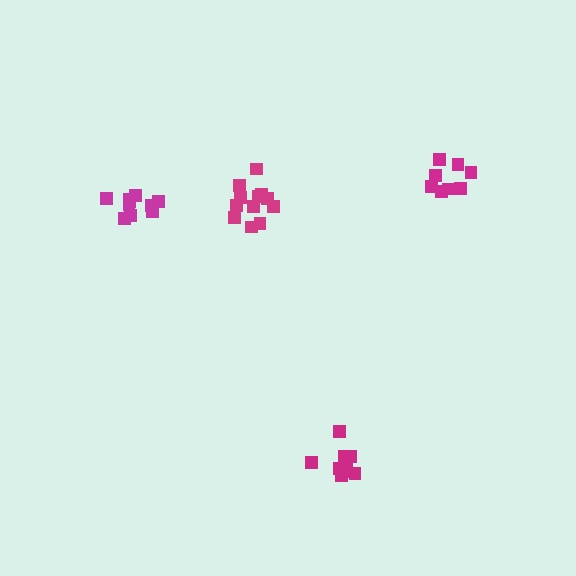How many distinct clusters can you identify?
There are 4 distinct clusters.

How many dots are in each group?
Group 1: 8 dots, Group 2: 10 dots, Group 3: 9 dots, Group 4: 12 dots (39 total).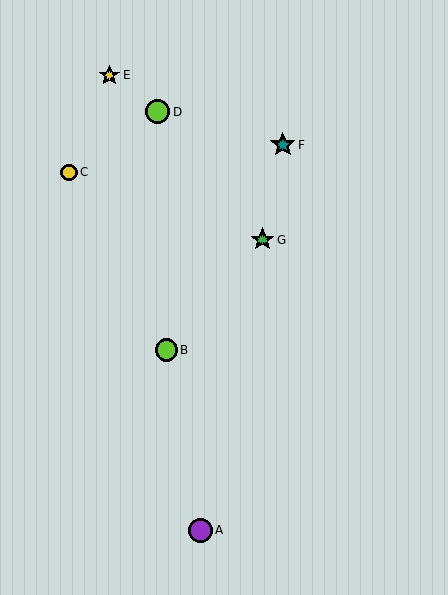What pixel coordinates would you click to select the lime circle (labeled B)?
Click at (166, 350) to select the lime circle B.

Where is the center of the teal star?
The center of the teal star is at (283, 145).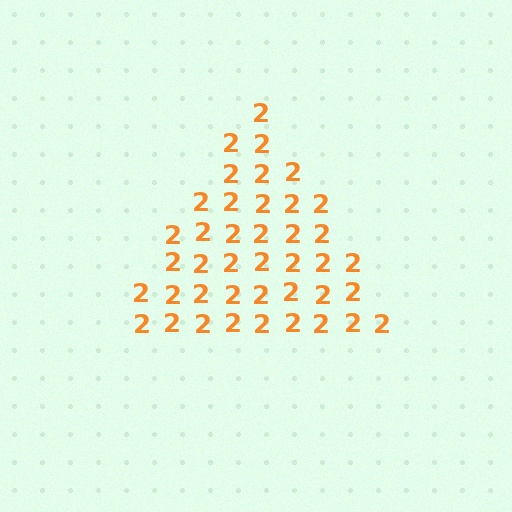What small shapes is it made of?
It is made of small digit 2's.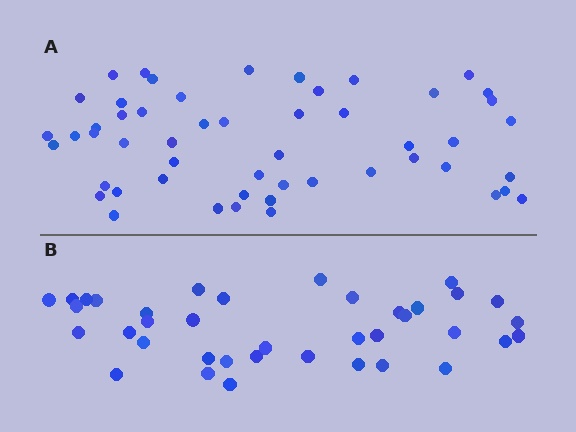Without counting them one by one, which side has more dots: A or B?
Region A (the top region) has more dots.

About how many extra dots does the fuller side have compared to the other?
Region A has approximately 15 more dots than region B.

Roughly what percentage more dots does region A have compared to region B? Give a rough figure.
About 35% more.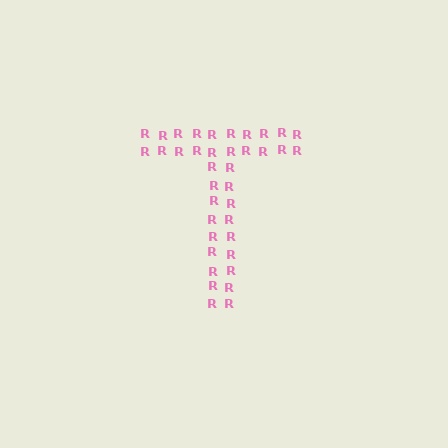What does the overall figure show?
The overall figure shows the letter T.